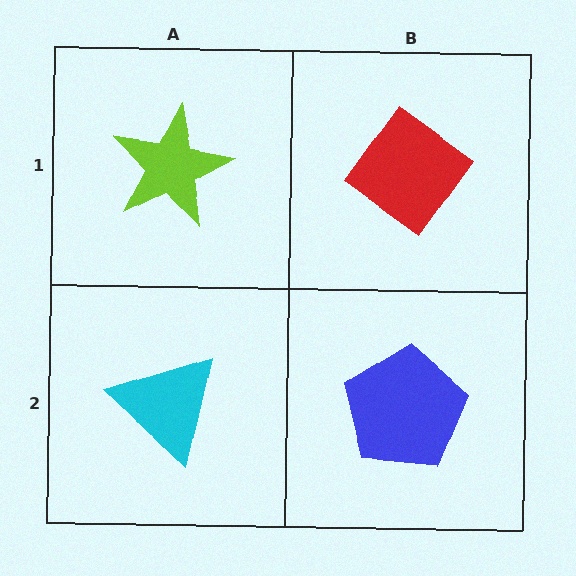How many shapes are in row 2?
2 shapes.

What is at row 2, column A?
A cyan triangle.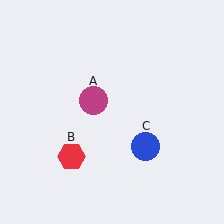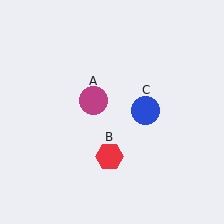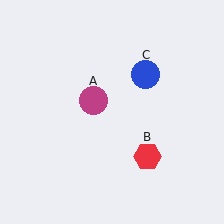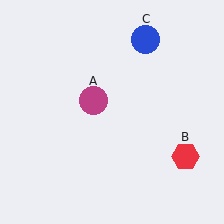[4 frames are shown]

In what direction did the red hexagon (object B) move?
The red hexagon (object B) moved right.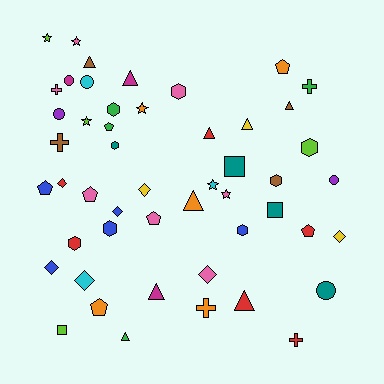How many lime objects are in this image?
There are 4 lime objects.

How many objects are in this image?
There are 50 objects.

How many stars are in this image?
There are 6 stars.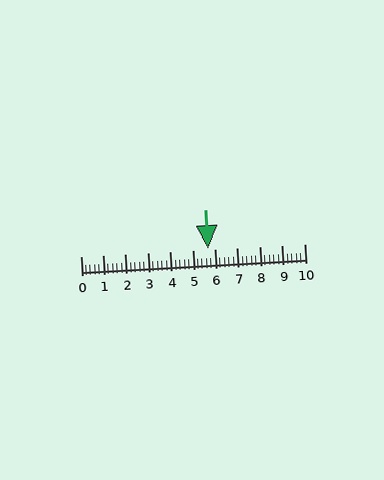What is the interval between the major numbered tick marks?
The major tick marks are spaced 1 units apart.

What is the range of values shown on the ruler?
The ruler shows values from 0 to 10.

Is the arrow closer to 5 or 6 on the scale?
The arrow is closer to 6.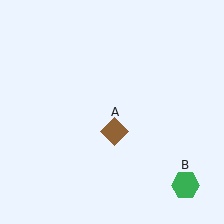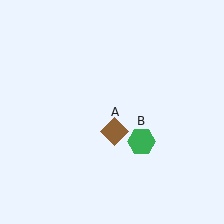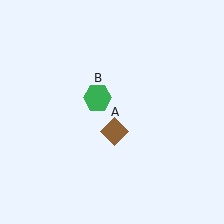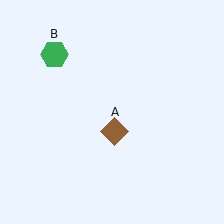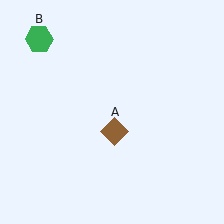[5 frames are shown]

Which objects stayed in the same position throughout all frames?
Brown diamond (object A) remained stationary.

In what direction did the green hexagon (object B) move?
The green hexagon (object B) moved up and to the left.